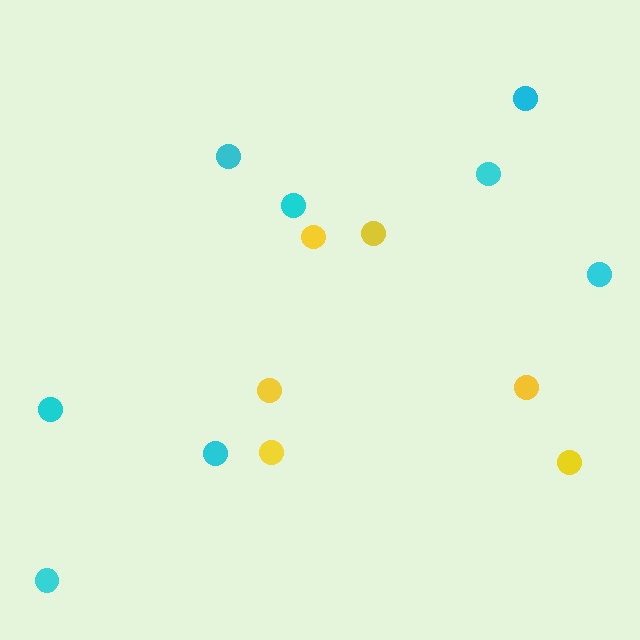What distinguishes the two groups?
There are 2 groups: one group of cyan circles (8) and one group of yellow circles (6).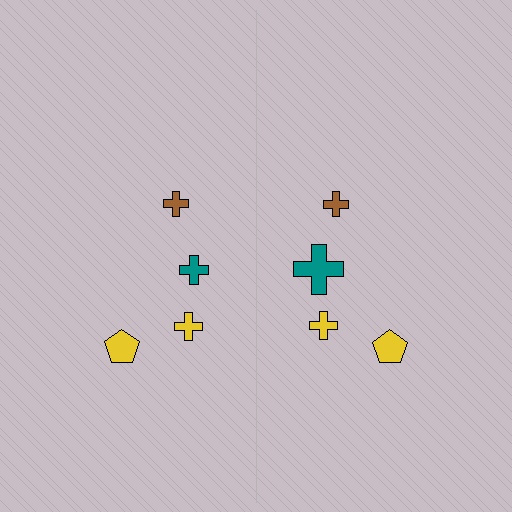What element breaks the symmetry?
The teal cross on the right side has a different size than its mirror counterpart.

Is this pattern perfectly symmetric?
No, the pattern is not perfectly symmetric. The teal cross on the right side has a different size than its mirror counterpart.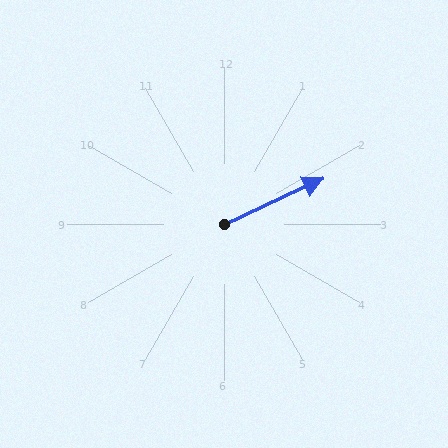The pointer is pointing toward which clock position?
Roughly 2 o'clock.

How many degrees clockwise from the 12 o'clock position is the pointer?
Approximately 65 degrees.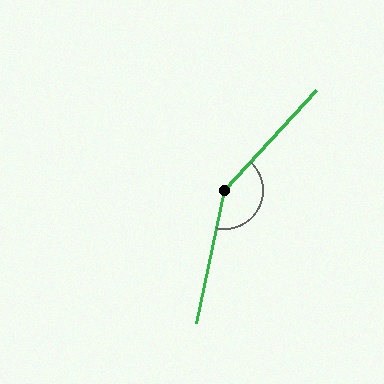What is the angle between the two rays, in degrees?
Approximately 149 degrees.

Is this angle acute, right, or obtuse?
It is obtuse.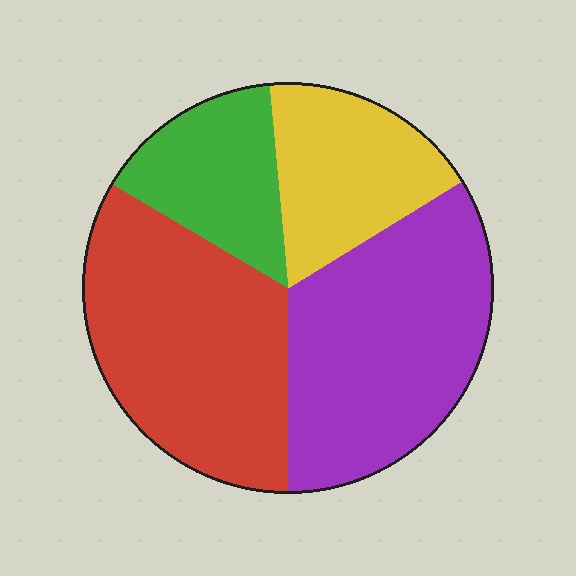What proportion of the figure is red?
Red takes up between a quarter and a half of the figure.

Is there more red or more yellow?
Red.